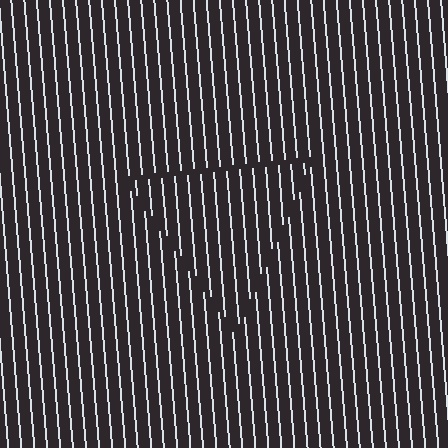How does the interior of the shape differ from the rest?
The interior of the shape contains the same grating, shifted by half a period — the contour is defined by the phase discontinuity where line-ends from the inner and outer gratings abut.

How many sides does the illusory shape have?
3 sides — the line-ends trace a triangle.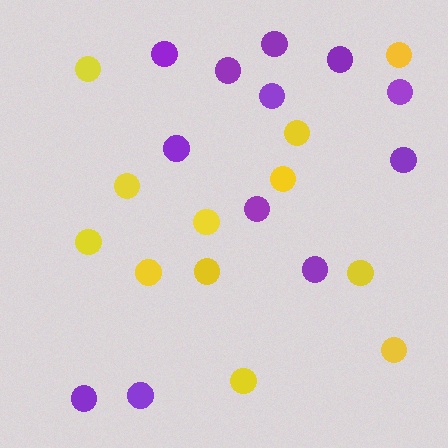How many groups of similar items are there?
There are 2 groups: one group of yellow circles (12) and one group of purple circles (12).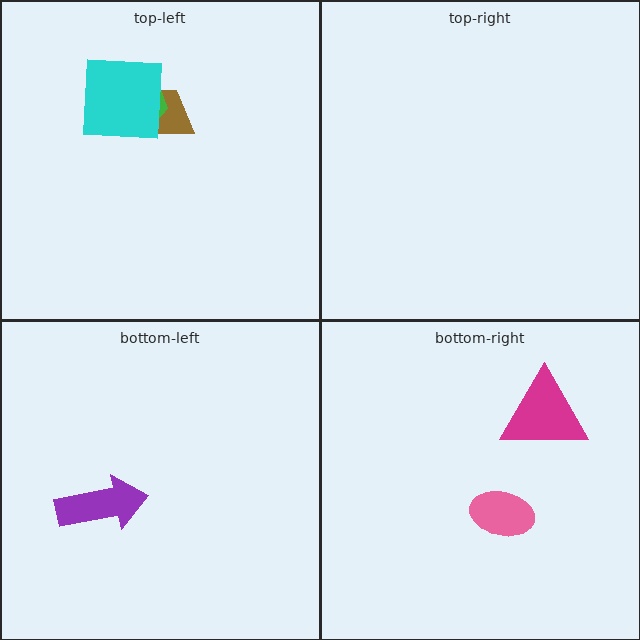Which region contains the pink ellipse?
The bottom-right region.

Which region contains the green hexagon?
The top-left region.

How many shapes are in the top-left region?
3.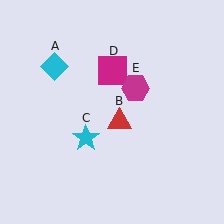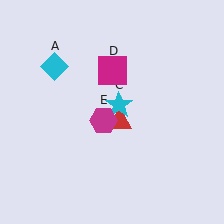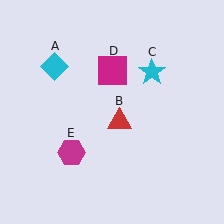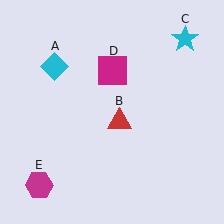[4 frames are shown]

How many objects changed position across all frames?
2 objects changed position: cyan star (object C), magenta hexagon (object E).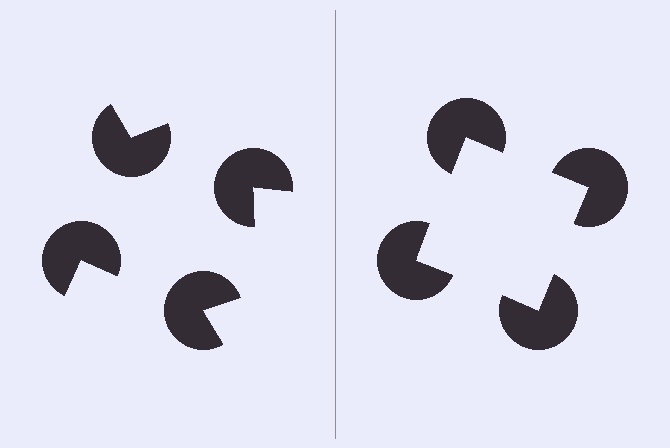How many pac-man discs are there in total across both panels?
8 — 4 on each side.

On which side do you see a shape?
An illusory square appears on the right side. On the left side the wedge cuts are rotated, so no coherent shape forms.